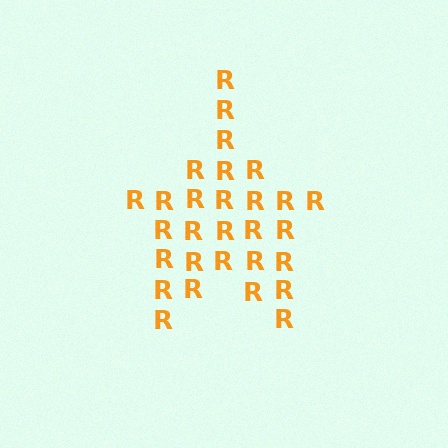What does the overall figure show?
The overall figure shows a star.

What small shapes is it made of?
It is made of small letter R's.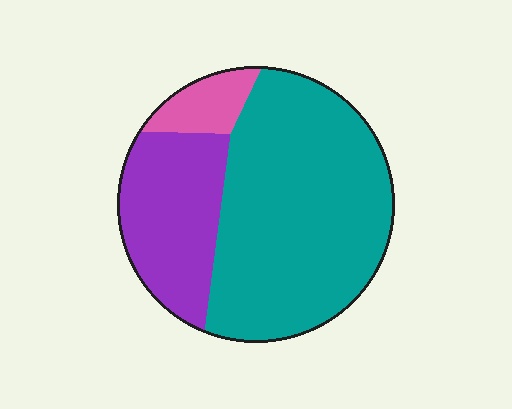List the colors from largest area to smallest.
From largest to smallest: teal, purple, pink.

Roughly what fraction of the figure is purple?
Purple covers around 25% of the figure.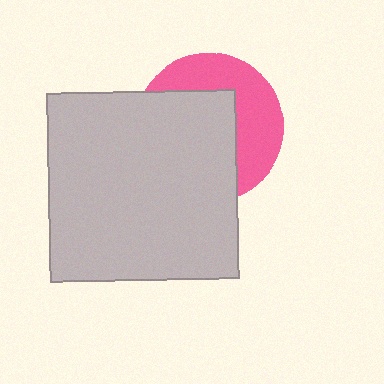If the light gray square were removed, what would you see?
You would see the complete pink circle.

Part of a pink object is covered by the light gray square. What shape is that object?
It is a circle.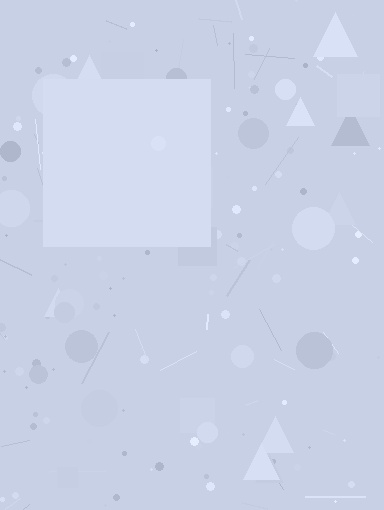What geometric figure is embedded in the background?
A square is embedded in the background.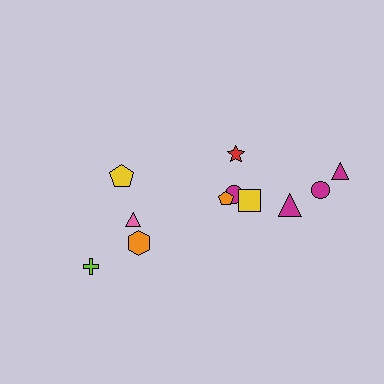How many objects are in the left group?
There are 4 objects.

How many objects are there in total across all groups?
There are 11 objects.